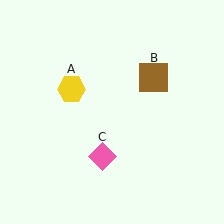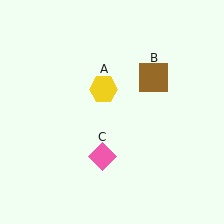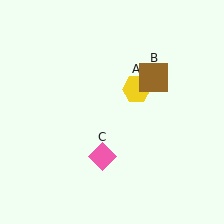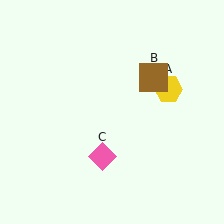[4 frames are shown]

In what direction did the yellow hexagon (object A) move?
The yellow hexagon (object A) moved right.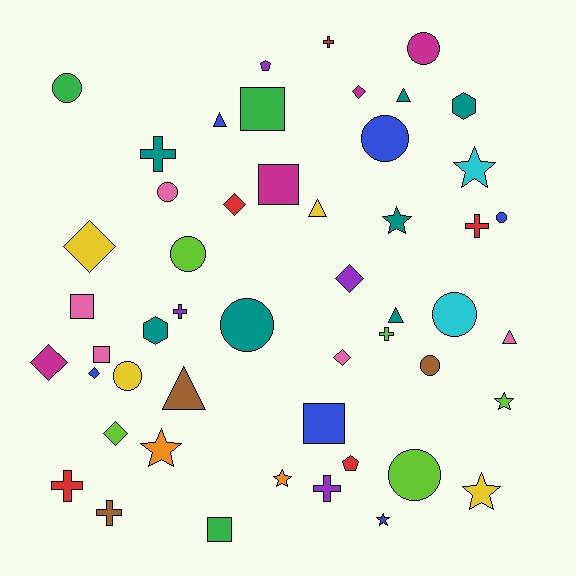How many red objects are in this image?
There are 5 red objects.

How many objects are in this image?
There are 50 objects.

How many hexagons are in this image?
There are 2 hexagons.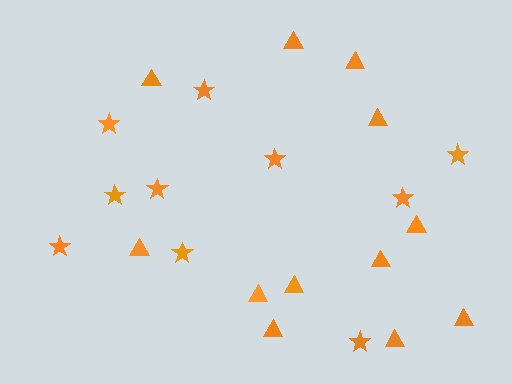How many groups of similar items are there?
There are 2 groups: one group of stars (10) and one group of triangles (12).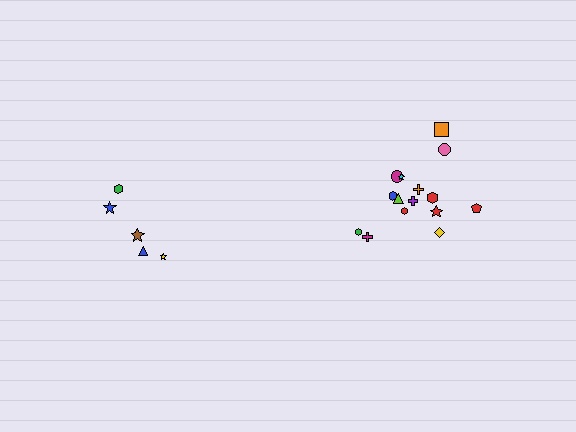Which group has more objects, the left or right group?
The right group.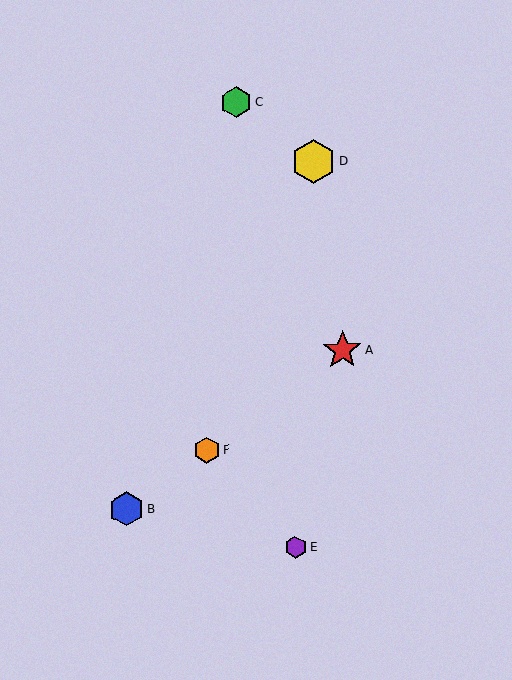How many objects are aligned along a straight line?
3 objects (A, B, F) are aligned along a straight line.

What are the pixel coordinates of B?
Object B is at (127, 509).